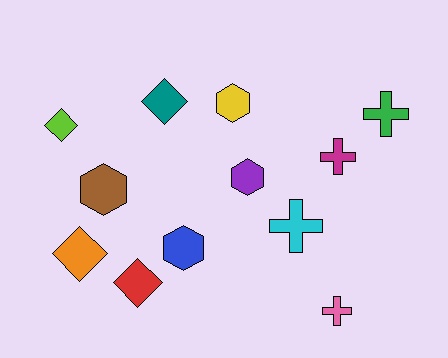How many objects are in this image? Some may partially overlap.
There are 12 objects.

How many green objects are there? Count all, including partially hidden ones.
There is 1 green object.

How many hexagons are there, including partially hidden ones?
There are 4 hexagons.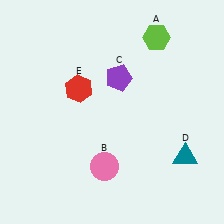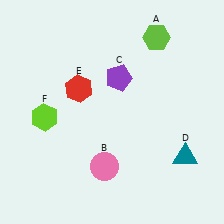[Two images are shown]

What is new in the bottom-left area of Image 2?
A lime hexagon (F) was added in the bottom-left area of Image 2.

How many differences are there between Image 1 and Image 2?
There is 1 difference between the two images.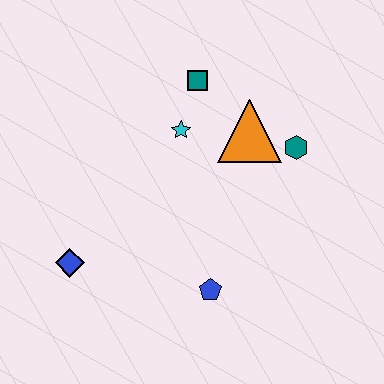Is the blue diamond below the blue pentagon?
No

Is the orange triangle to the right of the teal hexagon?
No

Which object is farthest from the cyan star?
The blue diamond is farthest from the cyan star.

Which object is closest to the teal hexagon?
The orange triangle is closest to the teal hexagon.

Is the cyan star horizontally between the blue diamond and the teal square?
Yes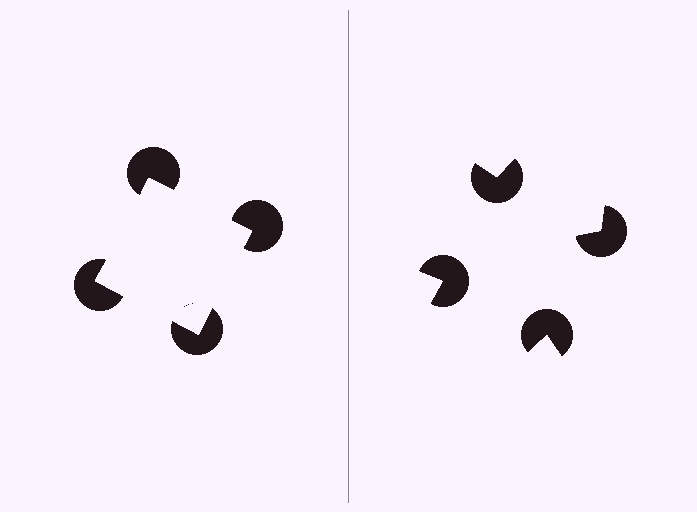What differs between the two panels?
The pac-man discs are positioned identically on both sides; only the wedge orientations differ. On the left they align to a square; on the right they are misaligned.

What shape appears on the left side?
An illusory square.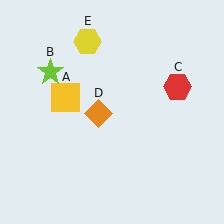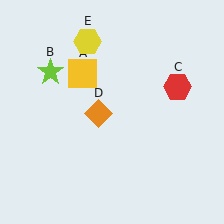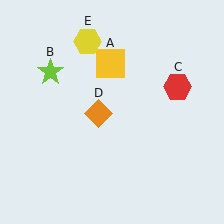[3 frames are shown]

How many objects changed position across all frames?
1 object changed position: yellow square (object A).